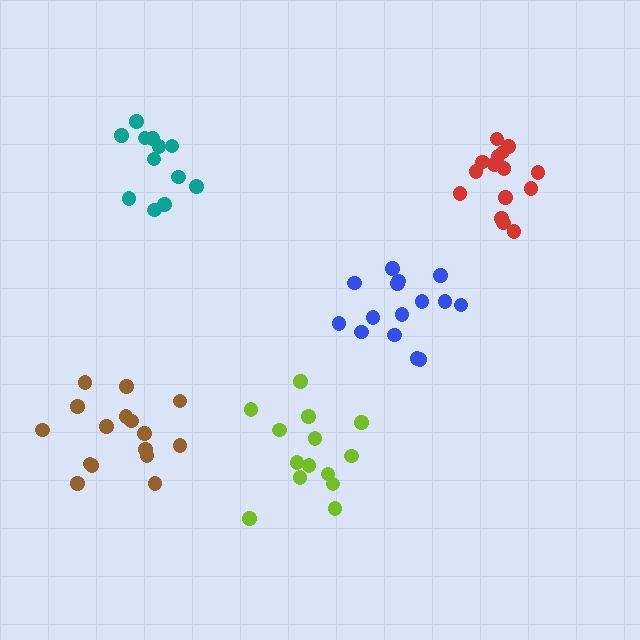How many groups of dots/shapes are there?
There are 5 groups.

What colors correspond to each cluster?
The clusters are colored: red, lime, blue, brown, teal.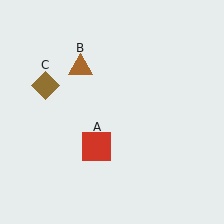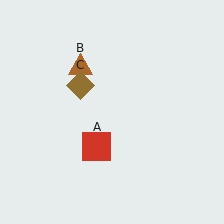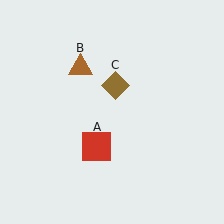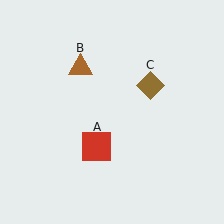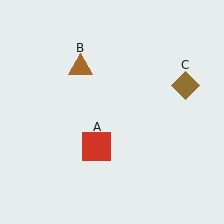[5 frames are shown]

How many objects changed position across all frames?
1 object changed position: brown diamond (object C).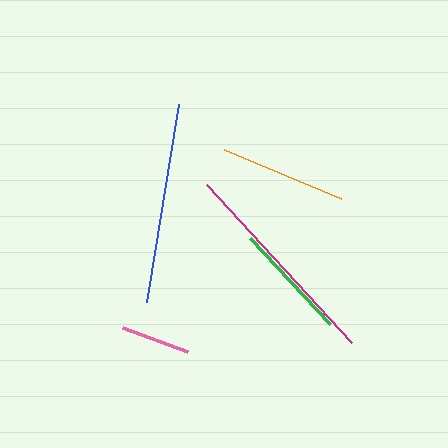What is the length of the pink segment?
The pink segment is approximately 69 pixels long.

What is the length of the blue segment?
The blue segment is approximately 201 pixels long.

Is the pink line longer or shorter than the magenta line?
The magenta line is longer than the pink line.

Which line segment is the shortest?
The pink line is the shortest at approximately 69 pixels.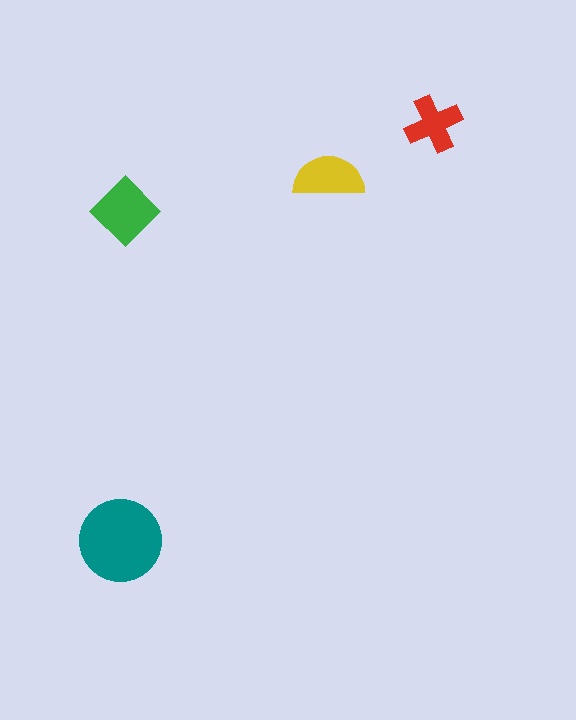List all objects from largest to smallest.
The teal circle, the green diamond, the yellow semicircle, the red cross.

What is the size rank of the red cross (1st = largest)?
4th.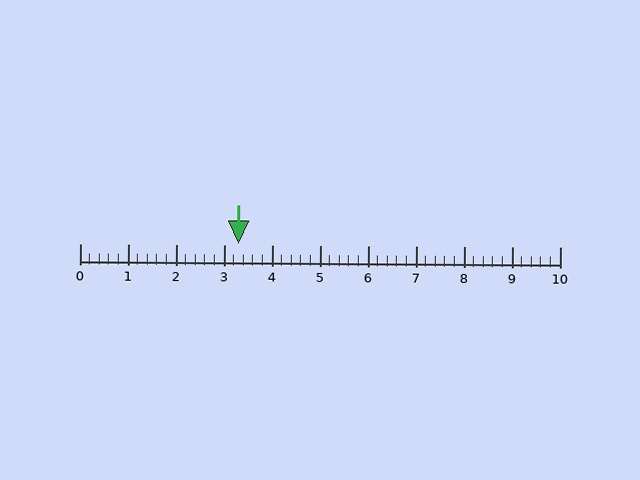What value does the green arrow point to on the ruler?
The green arrow points to approximately 3.3.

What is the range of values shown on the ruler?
The ruler shows values from 0 to 10.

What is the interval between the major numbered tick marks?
The major tick marks are spaced 1 units apart.